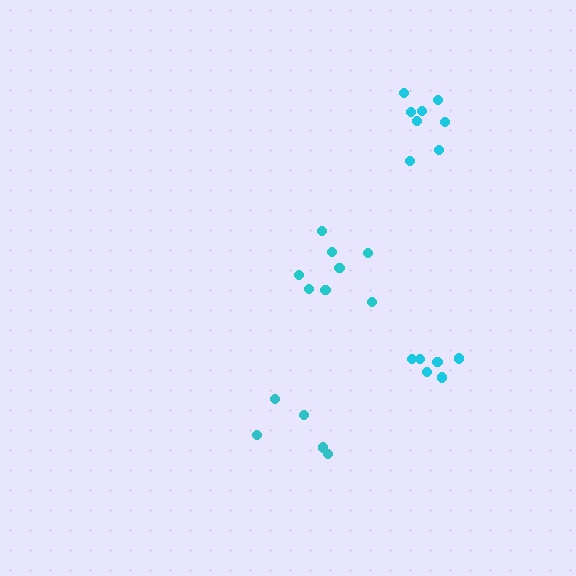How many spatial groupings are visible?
There are 4 spatial groupings.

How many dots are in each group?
Group 1: 7 dots, Group 2: 8 dots, Group 3: 5 dots, Group 4: 8 dots (28 total).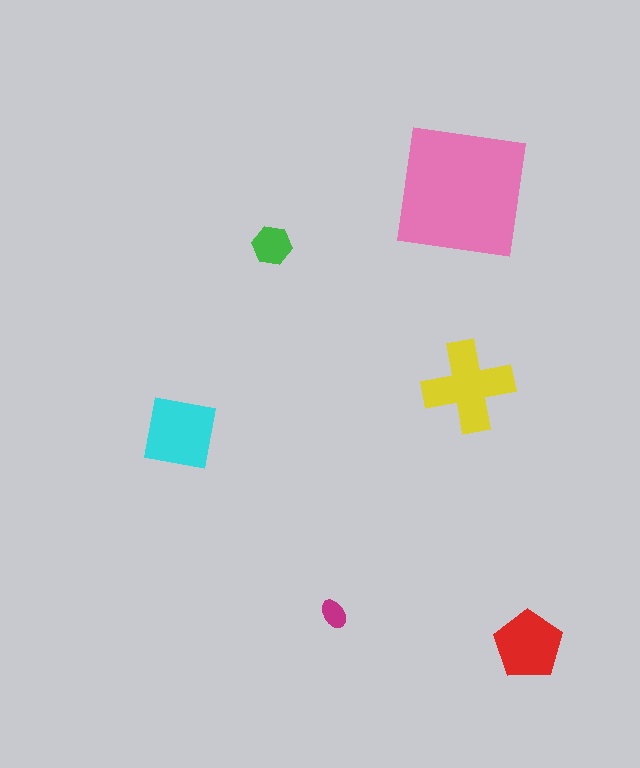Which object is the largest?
The pink square.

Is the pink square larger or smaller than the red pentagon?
Larger.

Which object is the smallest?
The magenta ellipse.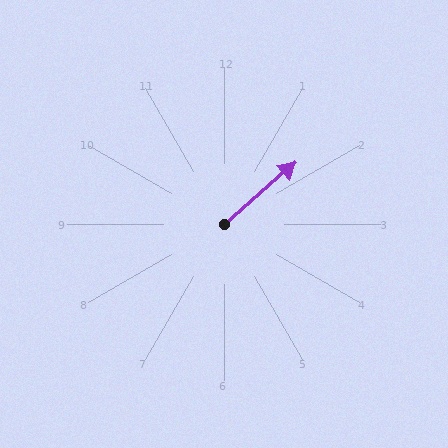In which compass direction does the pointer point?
Northeast.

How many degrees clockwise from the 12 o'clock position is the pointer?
Approximately 49 degrees.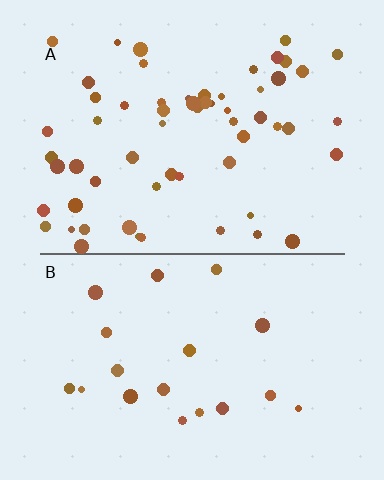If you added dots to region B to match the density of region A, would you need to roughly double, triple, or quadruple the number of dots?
Approximately triple.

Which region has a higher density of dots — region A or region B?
A (the top).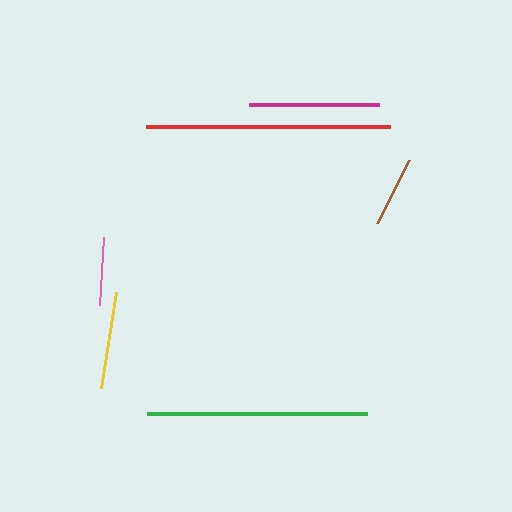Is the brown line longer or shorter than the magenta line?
The magenta line is longer than the brown line.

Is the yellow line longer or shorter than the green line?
The green line is longer than the yellow line.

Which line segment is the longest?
The red line is the longest at approximately 244 pixels.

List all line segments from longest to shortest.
From longest to shortest: red, green, magenta, yellow, brown, pink.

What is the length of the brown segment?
The brown segment is approximately 71 pixels long.